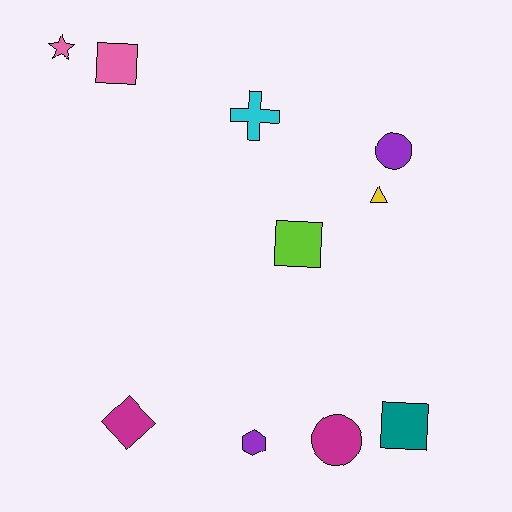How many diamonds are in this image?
There is 1 diamond.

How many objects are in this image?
There are 10 objects.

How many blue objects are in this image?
There are no blue objects.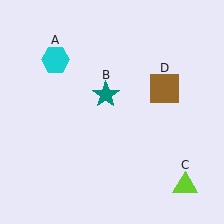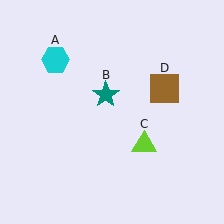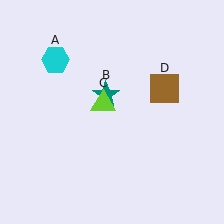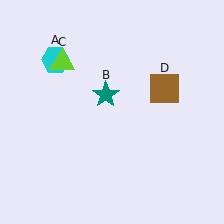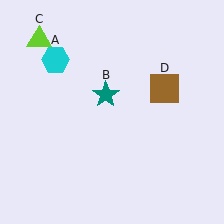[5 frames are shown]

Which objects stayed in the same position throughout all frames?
Cyan hexagon (object A) and teal star (object B) and brown square (object D) remained stationary.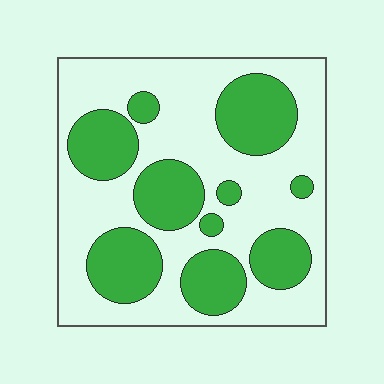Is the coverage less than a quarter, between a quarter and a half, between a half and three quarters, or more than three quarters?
Between a quarter and a half.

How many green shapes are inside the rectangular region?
10.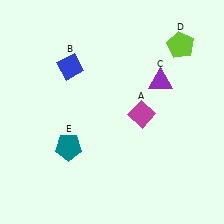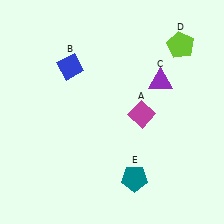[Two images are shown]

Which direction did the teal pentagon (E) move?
The teal pentagon (E) moved right.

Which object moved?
The teal pentagon (E) moved right.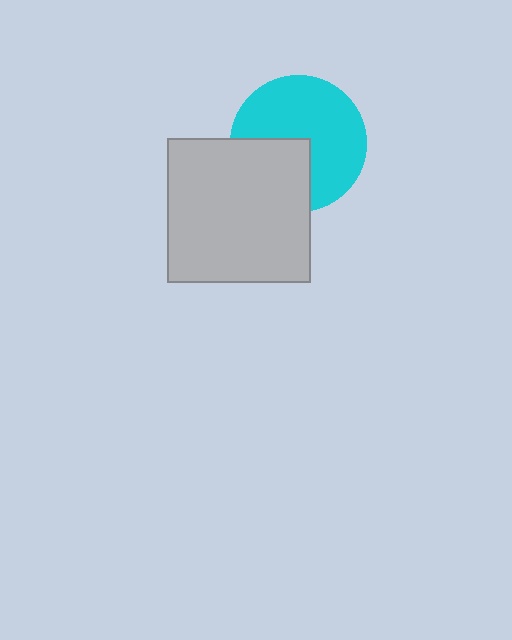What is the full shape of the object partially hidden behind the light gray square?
The partially hidden object is a cyan circle.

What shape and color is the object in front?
The object in front is a light gray square.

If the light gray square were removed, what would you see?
You would see the complete cyan circle.